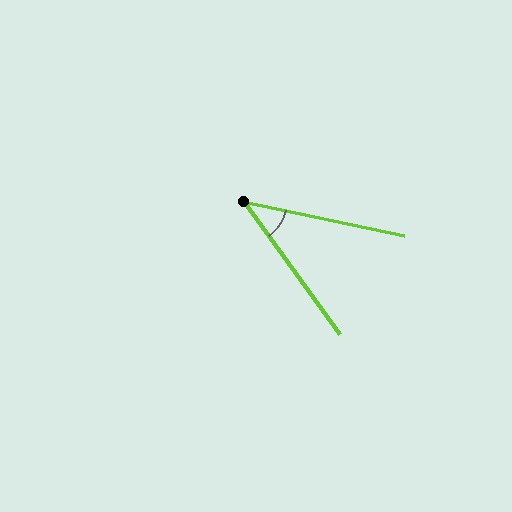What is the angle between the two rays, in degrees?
Approximately 42 degrees.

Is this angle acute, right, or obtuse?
It is acute.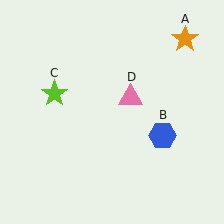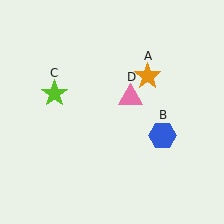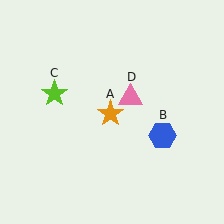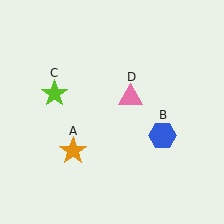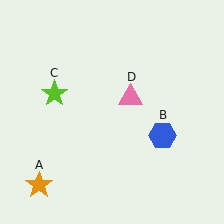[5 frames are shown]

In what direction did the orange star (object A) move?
The orange star (object A) moved down and to the left.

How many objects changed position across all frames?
1 object changed position: orange star (object A).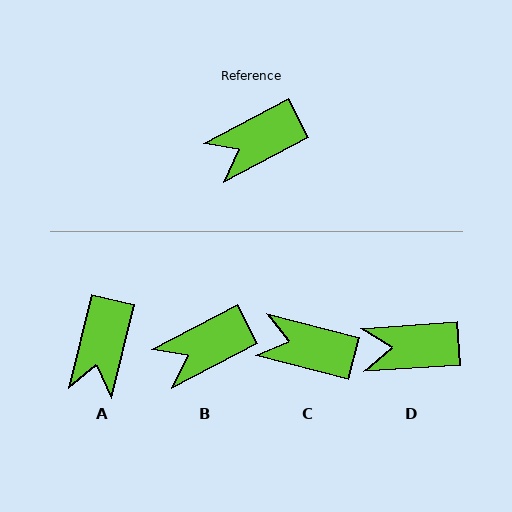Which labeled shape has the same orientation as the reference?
B.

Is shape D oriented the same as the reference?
No, it is off by about 24 degrees.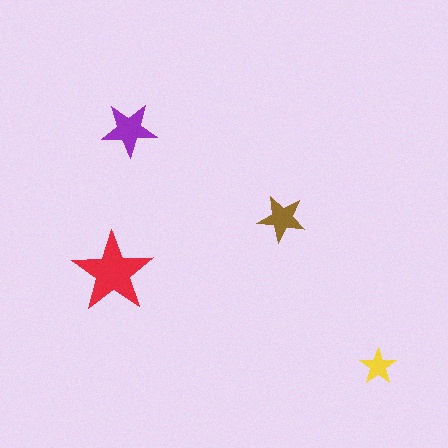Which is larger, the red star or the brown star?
The red one.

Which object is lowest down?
The yellow star is bottommost.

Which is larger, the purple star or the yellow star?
The purple one.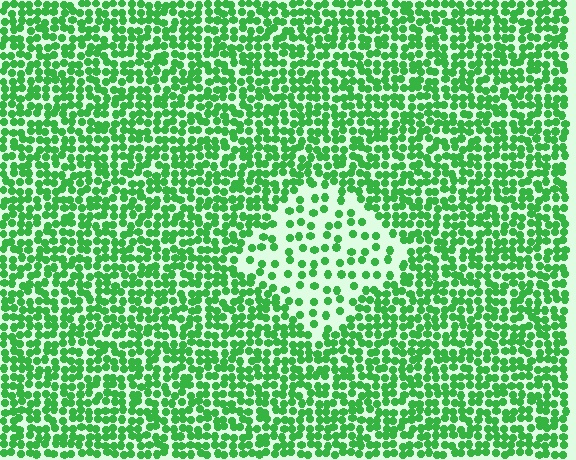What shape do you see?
I see a diamond.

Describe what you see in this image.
The image contains small green elements arranged at two different densities. A diamond-shaped region is visible where the elements are less densely packed than the surrounding area.